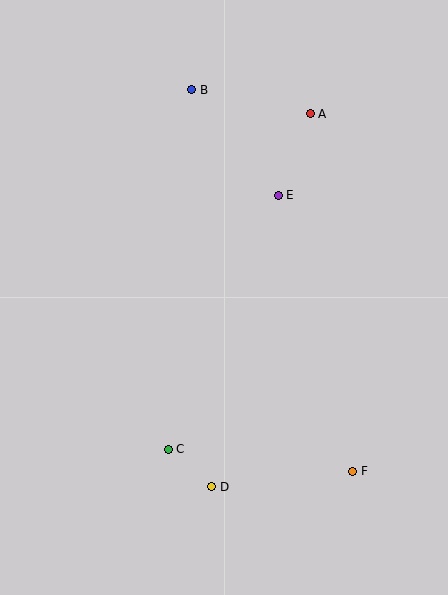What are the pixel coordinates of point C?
Point C is at (168, 449).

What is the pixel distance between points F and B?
The distance between F and B is 414 pixels.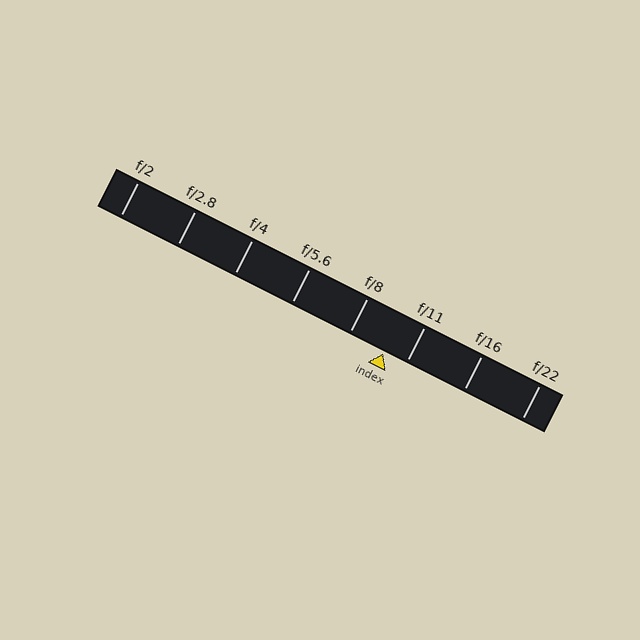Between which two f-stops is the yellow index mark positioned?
The index mark is between f/8 and f/11.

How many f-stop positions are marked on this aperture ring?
There are 8 f-stop positions marked.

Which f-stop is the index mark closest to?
The index mark is closest to f/11.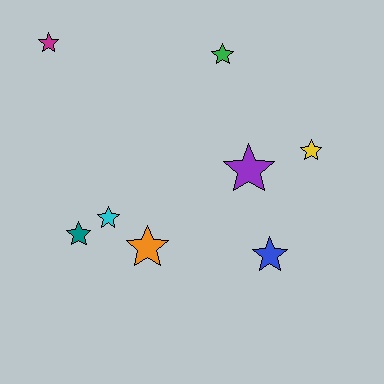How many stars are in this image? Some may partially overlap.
There are 8 stars.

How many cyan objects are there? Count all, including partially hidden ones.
There is 1 cyan object.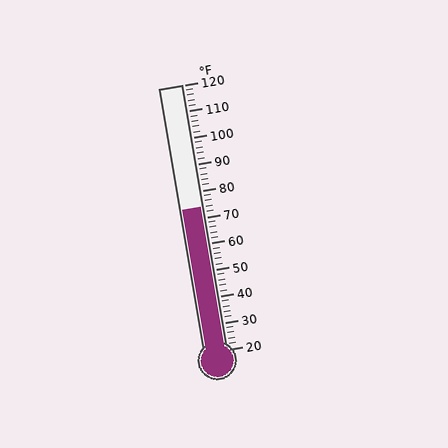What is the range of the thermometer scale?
The thermometer scale ranges from 20°F to 120°F.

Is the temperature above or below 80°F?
The temperature is below 80°F.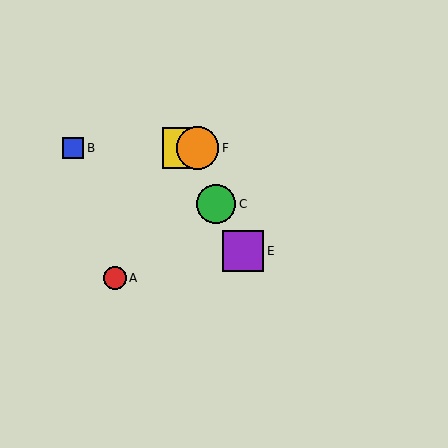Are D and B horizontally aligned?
Yes, both are at y≈148.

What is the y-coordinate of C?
Object C is at y≈204.